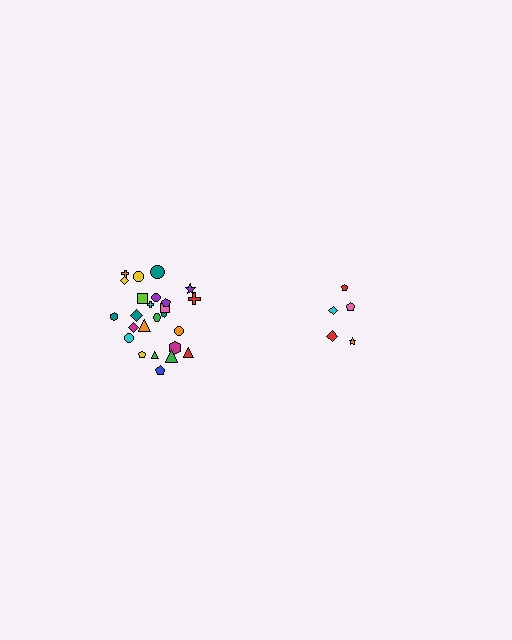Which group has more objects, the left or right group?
The left group.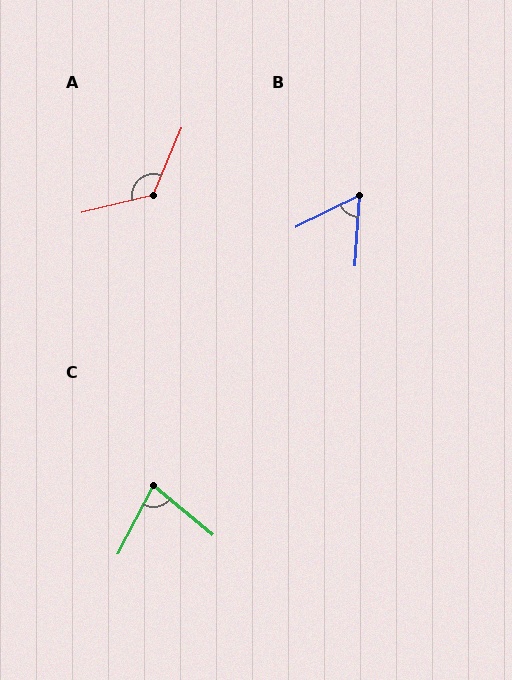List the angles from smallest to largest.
B (60°), C (77°), A (126°).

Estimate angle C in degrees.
Approximately 77 degrees.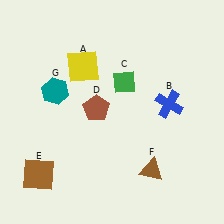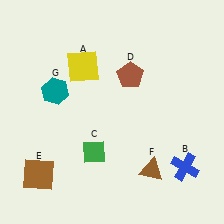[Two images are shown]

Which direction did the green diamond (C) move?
The green diamond (C) moved down.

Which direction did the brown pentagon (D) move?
The brown pentagon (D) moved right.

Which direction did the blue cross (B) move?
The blue cross (B) moved down.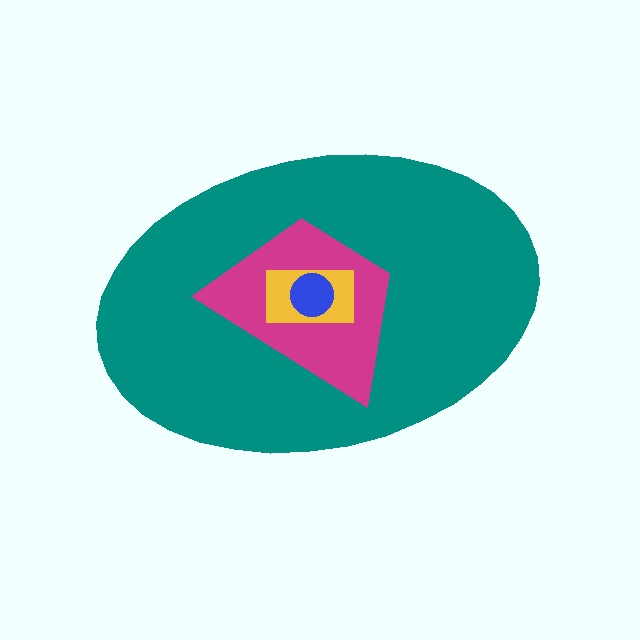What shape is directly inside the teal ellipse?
The magenta trapezoid.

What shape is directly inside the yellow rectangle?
The blue circle.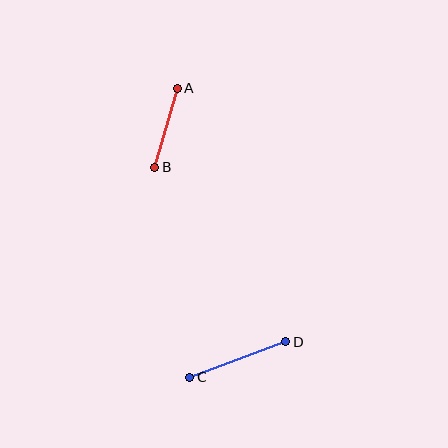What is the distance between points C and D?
The distance is approximately 103 pixels.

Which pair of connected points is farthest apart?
Points C and D are farthest apart.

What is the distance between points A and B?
The distance is approximately 82 pixels.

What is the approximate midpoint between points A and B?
The midpoint is at approximately (166, 128) pixels.